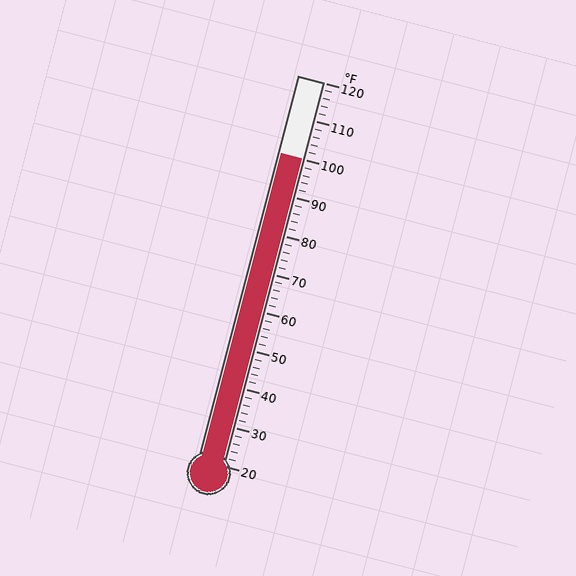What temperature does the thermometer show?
The thermometer shows approximately 100°F.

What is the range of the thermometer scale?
The thermometer scale ranges from 20°F to 120°F.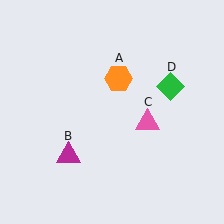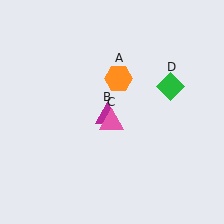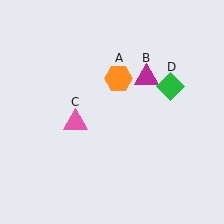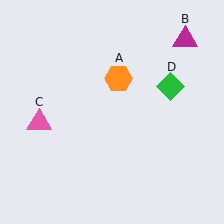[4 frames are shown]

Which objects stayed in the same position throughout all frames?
Orange hexagon (object A) and green diamond (object D) remained stationary.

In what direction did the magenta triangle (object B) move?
The magenta triangle (object B) moved up and to the right.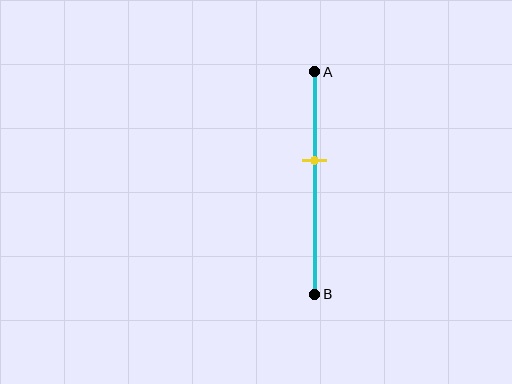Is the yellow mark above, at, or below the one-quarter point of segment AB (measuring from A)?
The yellow mark is below the one-quarter point of segment AB.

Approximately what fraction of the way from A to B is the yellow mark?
The yellow mark is approximately 40% of the way from A to B.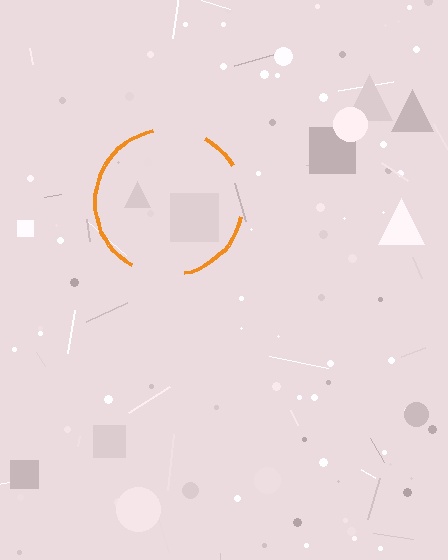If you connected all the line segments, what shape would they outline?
They would outline a circle.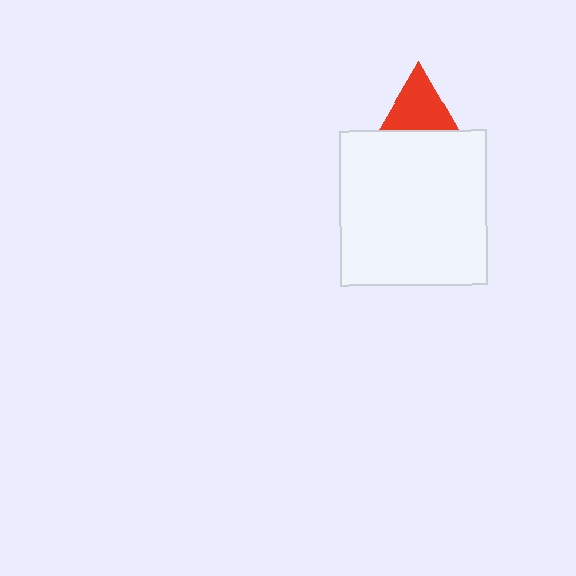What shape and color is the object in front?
The object in front is a white rectangle.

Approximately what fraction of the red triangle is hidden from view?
Roughly 64% of the red triangle is hidden behind the white rectangle.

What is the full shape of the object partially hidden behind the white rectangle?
The partially hidden object is a red triangle.